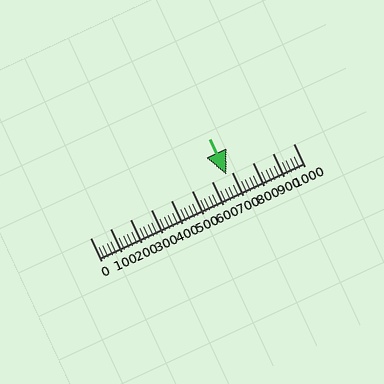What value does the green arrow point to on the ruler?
The green arrow points to approximately 671.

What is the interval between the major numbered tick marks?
The major tick marks are spaced 100 units apart.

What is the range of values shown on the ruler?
The ruler shows values from 0 to 1000.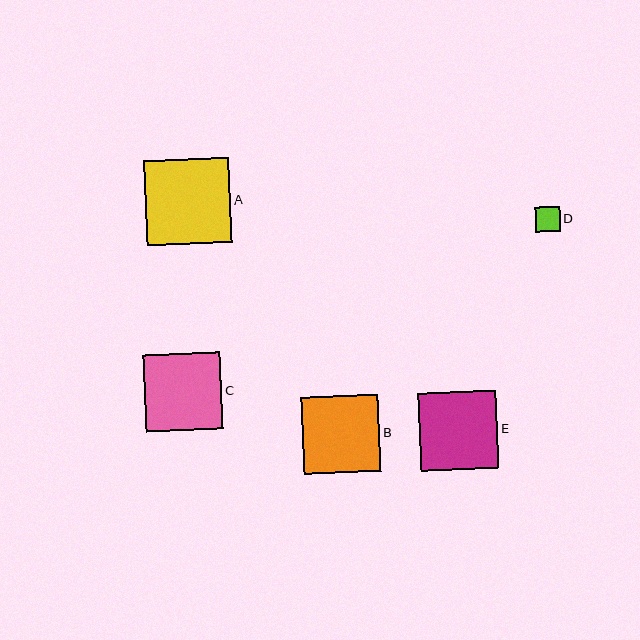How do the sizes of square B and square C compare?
Square B and square C are approximately the same size.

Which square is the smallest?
Square D is the smallest with a size of approximately 25 pixels.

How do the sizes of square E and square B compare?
Square E and square B are approximately the same size.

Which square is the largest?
Square A is the largest with a size of approximately 85 pixels.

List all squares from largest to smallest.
From largest to smallest: A, E, B, C, D.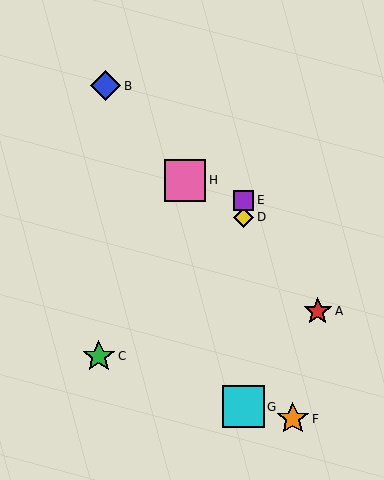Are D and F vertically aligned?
No, D is at x≈244 and F is at x≈293.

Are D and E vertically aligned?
Yes, both are at x≈244.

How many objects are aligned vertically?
3 objects (D, E, G) are aligned vertically.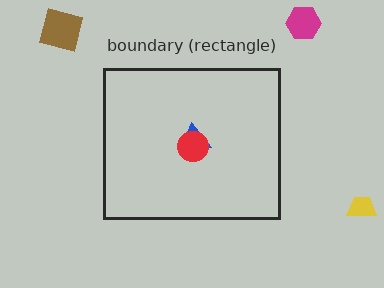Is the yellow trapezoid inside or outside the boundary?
Outside.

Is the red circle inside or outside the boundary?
Inside.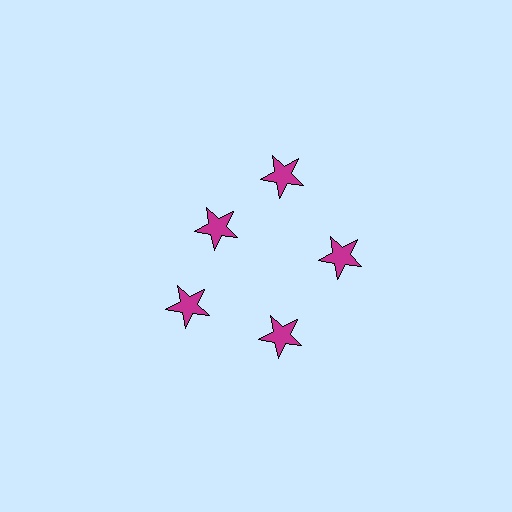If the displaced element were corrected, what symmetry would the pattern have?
It would have 5-fold rotational symmetry — the pattern would map onto itself every 72 degrees.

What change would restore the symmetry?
The symmetry would be restored by moving it outward, back onto the ring so that all 5 stars sit at equal angles and equal distance from the center.